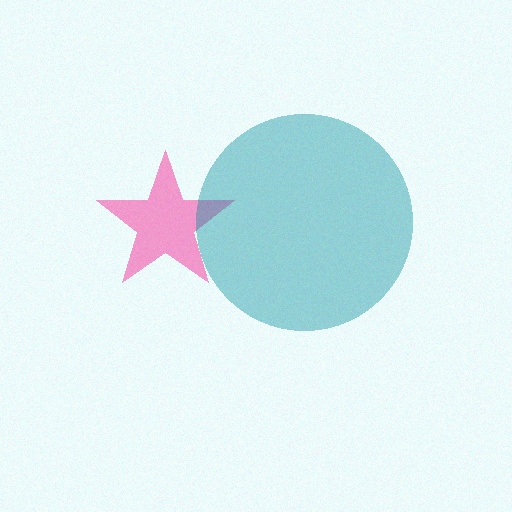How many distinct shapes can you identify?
There are 2 distinct shapes: a pink star, a teal circle.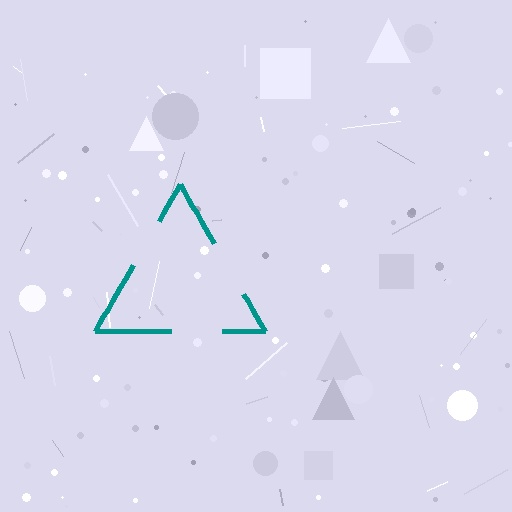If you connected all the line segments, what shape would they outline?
They would outline a triangle.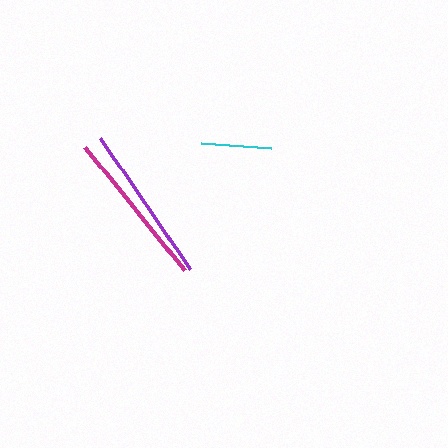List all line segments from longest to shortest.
From longest to shortest: purple, magenta, cyan.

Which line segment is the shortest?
The cyan line is the shortest at approximately 70 pixels.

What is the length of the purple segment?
The purple segment is approximately 159 pixels long.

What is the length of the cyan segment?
The cyan segment is approximately 70 pixels long.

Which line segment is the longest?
The purple line is the longest at approximately 159 pixels.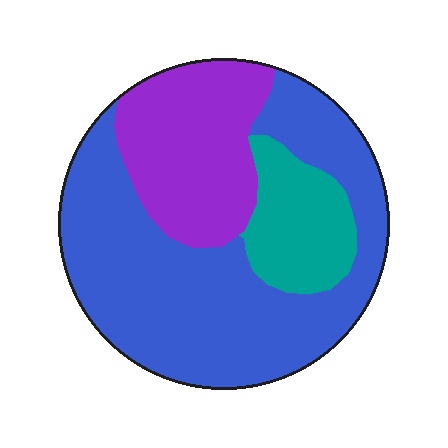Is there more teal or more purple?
Purple.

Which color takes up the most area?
Blue, at roughly 60%.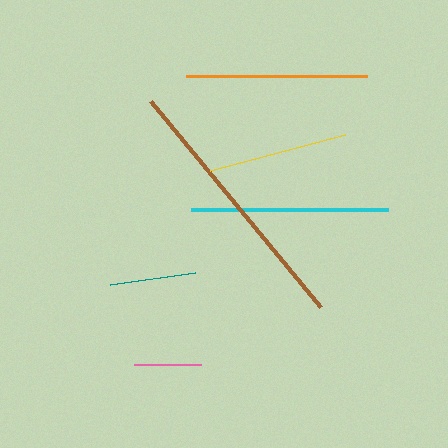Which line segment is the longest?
The brown line is the longest at approximately 267 pixels.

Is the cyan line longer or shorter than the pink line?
The cyan line is longer than the pink line.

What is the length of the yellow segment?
The yellow segment is approximately 140 pixels long.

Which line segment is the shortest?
The pink line is the shortest at approximately 67 pixels.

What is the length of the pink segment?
The pink segment is approximately 67 pixels long.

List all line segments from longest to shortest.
From longest to shortest: brown, cyan, orange, yellow, teal, pink.